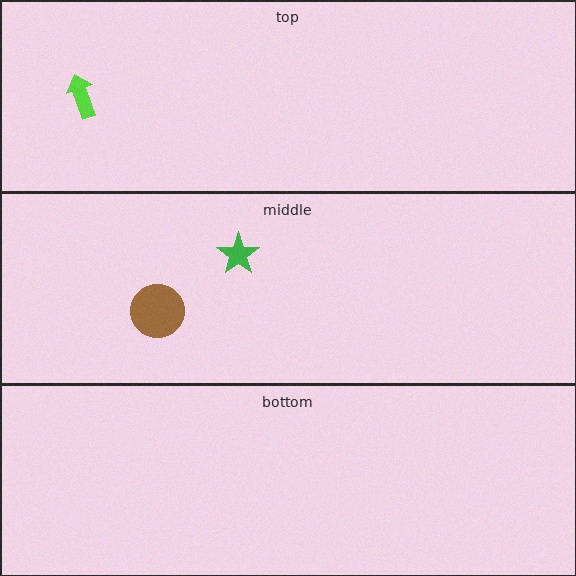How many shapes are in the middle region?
2.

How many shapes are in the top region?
1.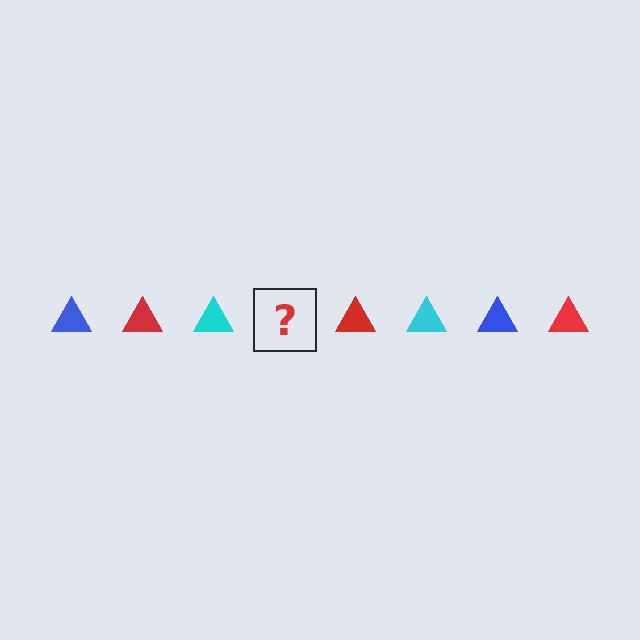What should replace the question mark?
The question mark should be replaced with a blue triangle.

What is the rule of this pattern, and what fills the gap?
The rule is that the pattern cycles through blue, red, cyan triangles. The gap should be filled with a blue triangle.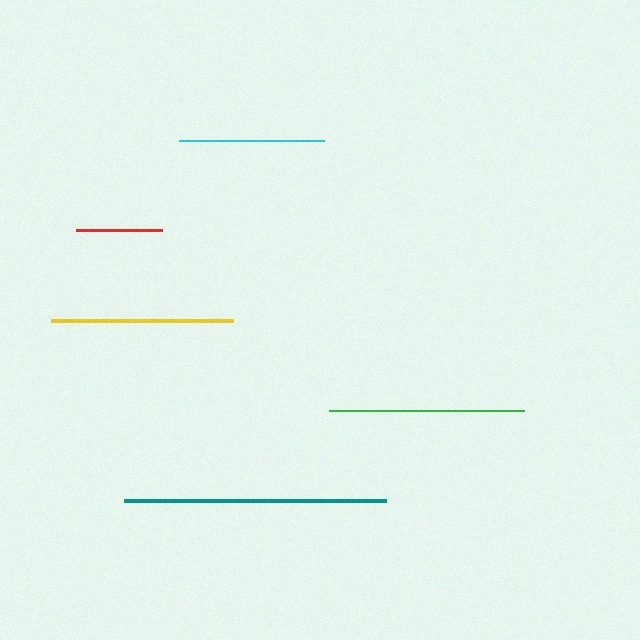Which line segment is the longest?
The teal line is the longest at approximately 262 pixels.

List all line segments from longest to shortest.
From longest to shortest: teal, green, yellow, cyan, red.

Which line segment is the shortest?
The red line is the shortest at approximately 86 pixels.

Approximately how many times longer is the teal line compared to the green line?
The teal line is approximately 1.3 times the length of the green line.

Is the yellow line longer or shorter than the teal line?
The teal line is longer than the yellow line.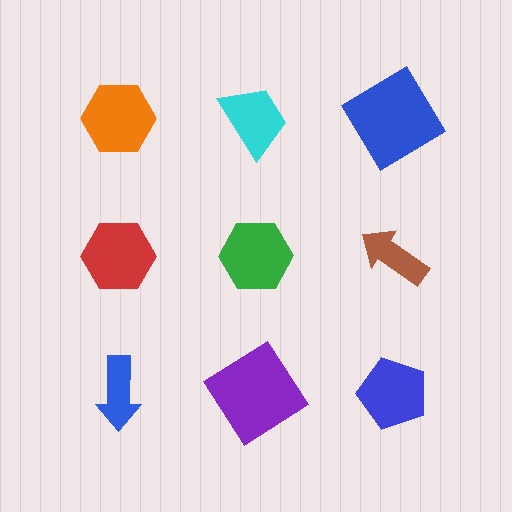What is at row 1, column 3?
A blue diamond.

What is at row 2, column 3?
A brown arrow.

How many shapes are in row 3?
3 shapes.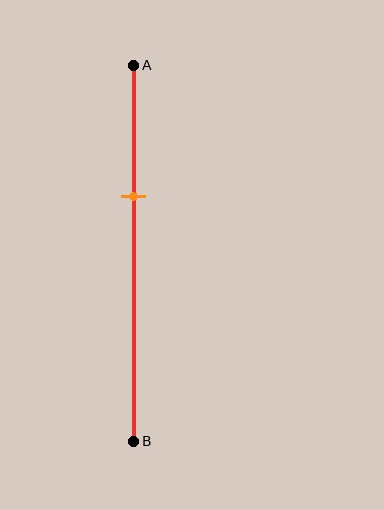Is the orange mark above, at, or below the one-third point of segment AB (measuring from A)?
The orange mark is approximately at the one-third point of segment AB.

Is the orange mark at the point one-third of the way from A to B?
Yes, the mark is approximately at the one-third point.